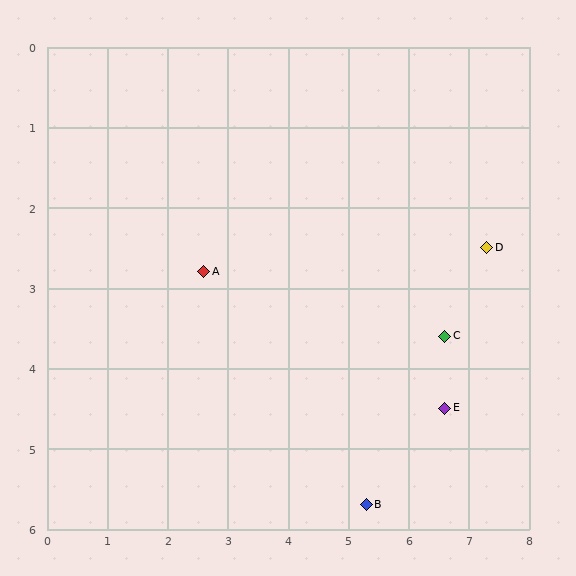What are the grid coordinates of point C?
Point C is at approximately (6.6, 3.6).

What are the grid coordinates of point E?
Point E is at approximately (6.6, 4.5).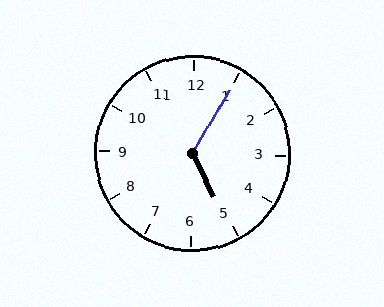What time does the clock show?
5:05.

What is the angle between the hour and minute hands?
Approximately 122 degrees.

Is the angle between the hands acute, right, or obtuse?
It is obtuse.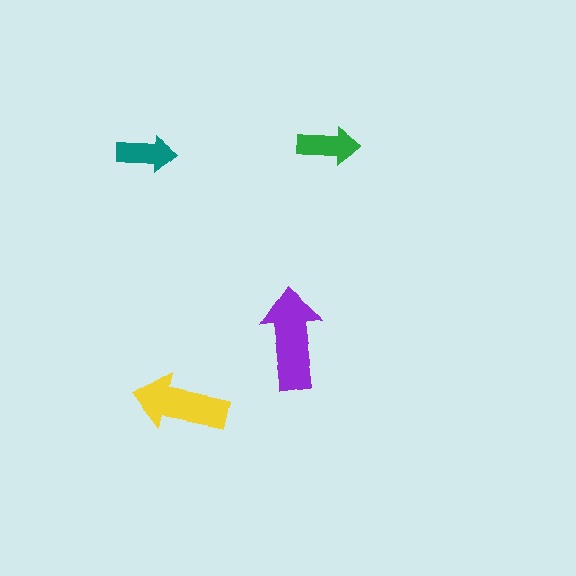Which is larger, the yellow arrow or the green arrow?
The yellow one.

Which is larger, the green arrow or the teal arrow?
The green one.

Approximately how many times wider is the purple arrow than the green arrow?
About 1.5 times wider.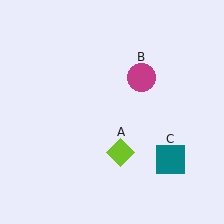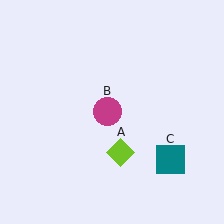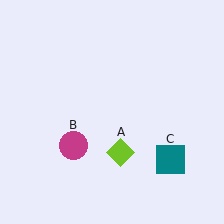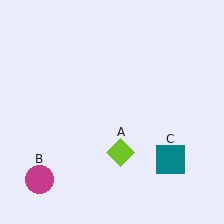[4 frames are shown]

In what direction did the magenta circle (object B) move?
The magenta circle (object B) moved down and to the left.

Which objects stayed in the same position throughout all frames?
Lime diamond (object A) and teal square (object C) remained stationary.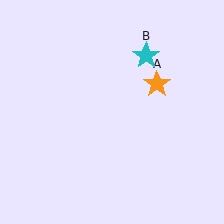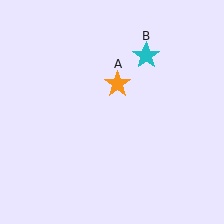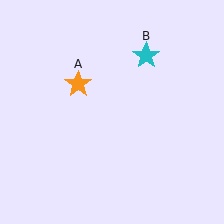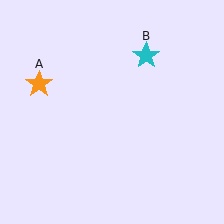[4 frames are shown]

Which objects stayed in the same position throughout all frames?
Cyan star (object B) remained stationary.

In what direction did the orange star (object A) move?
The orange star (object A) moved left.